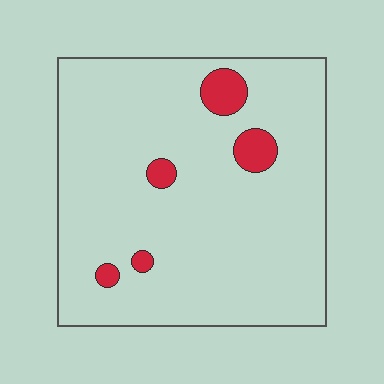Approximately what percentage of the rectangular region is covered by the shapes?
Approximately 5%.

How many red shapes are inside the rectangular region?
5.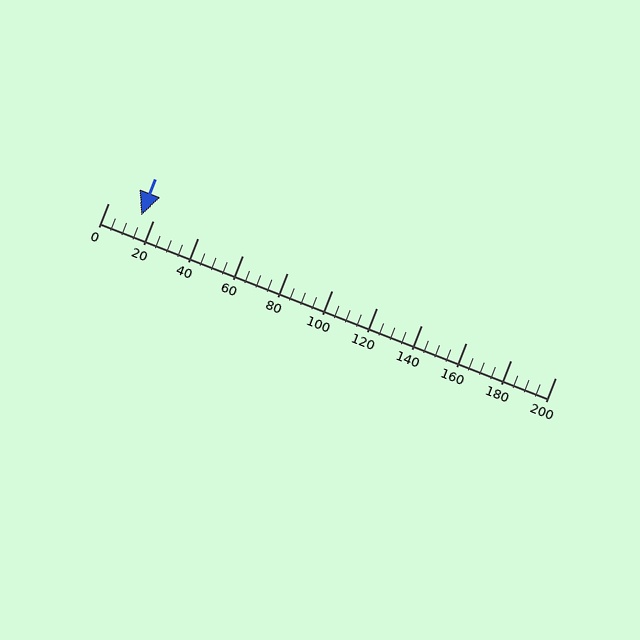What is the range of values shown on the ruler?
The ruler shows values from 0 to 200.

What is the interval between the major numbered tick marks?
The major tick marks are spaced 20 units apart.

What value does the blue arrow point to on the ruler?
The blue arrow points to approximately 15.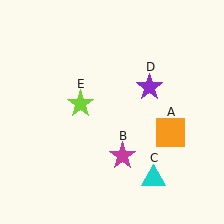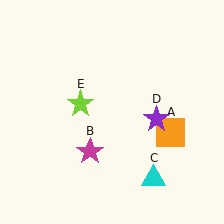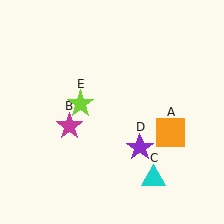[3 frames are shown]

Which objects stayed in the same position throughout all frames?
Orange square (object A) and cyan triangle (object C) and lime star (object E) remained stationary.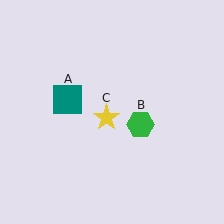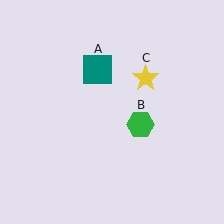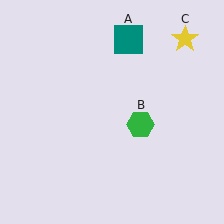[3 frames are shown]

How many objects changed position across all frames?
2 objects changed position: teal square (object A), yellow star (object C).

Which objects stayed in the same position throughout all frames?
Green hexagon (object B) remained stationary.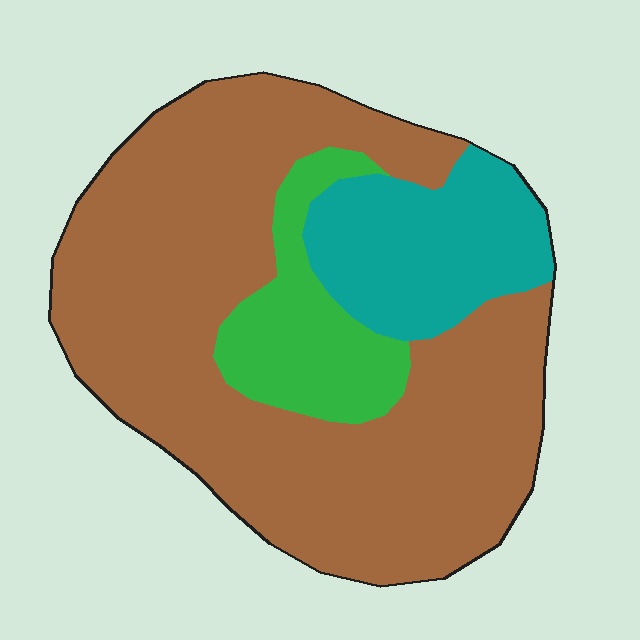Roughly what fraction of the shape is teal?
Teal takes up about one sixth (1/6) of the shape.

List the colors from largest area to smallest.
From largest to smallest: brown, teal, green.